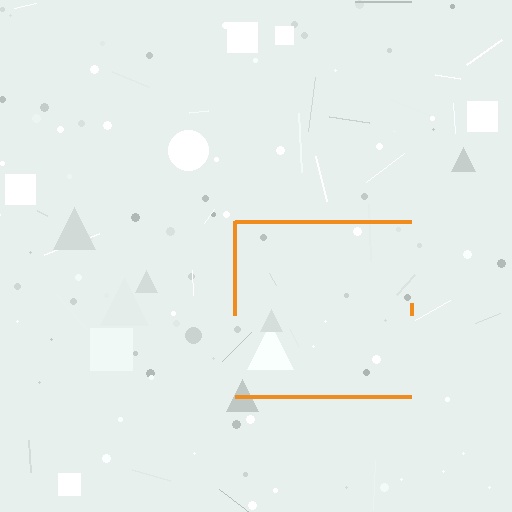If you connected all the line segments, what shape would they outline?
They would outline a square.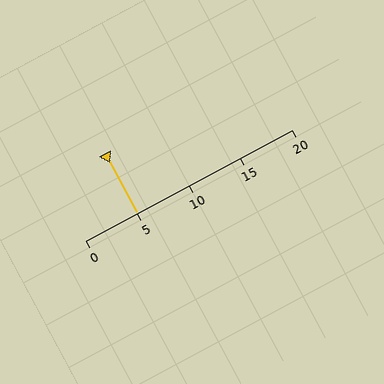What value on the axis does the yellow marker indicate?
The marker indicates approximately 5.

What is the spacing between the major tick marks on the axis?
The major ticks are spaced 5 apart.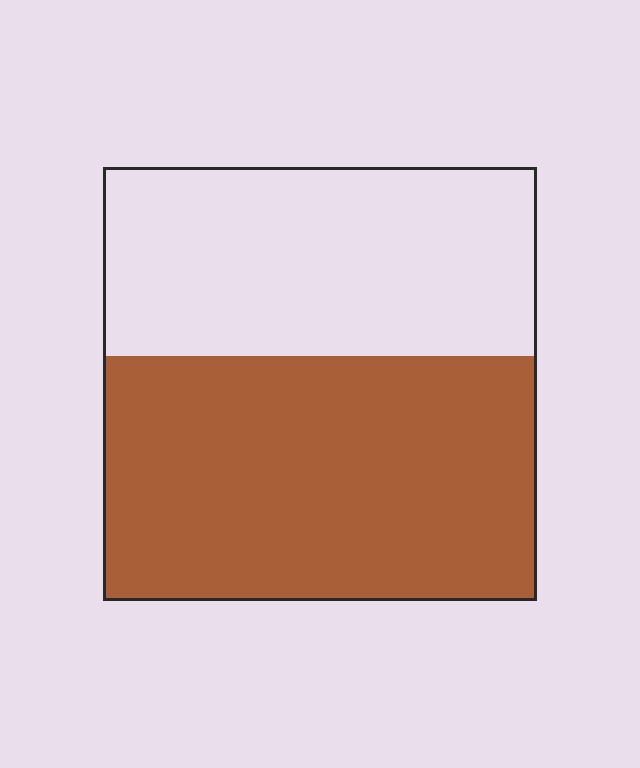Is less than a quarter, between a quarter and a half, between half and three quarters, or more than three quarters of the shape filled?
Between half and three quarters.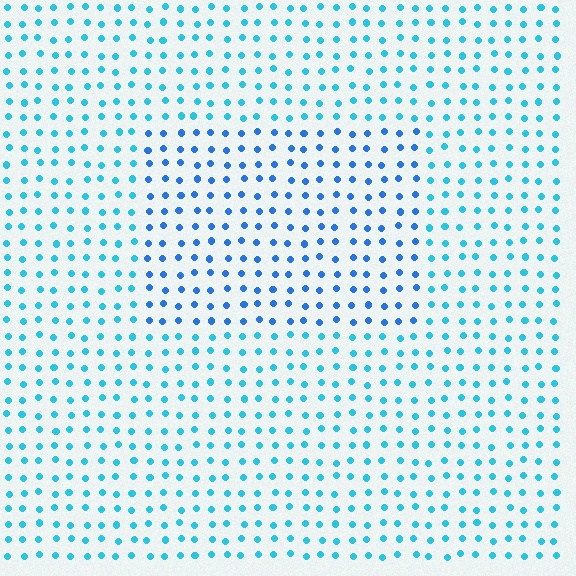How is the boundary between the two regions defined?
The boundary is defined purely by a slight shift in hue (about 27 degrees). Spacing, size, and orientation are identical on both sides.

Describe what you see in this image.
The image is filled with small cyan elements in a uniform arrangement. A rectangle-shaped region is visible where the elements are tinted to a slightly different hue, forming a subtle color boundary.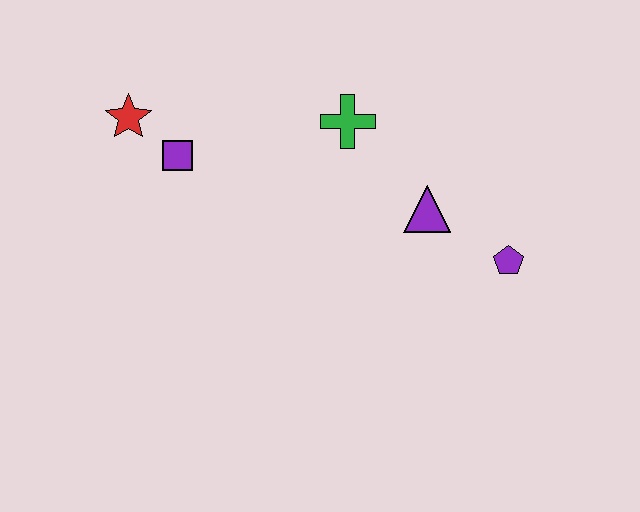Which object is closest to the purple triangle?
The purple pentagon is closest to the purple triangle.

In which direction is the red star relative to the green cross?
The red star is to the left of the green cross.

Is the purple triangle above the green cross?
No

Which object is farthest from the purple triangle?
The red star is farthest from the purple triangle.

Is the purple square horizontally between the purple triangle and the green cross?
No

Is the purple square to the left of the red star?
No